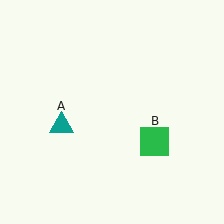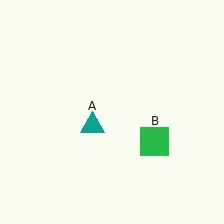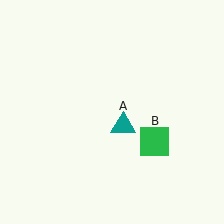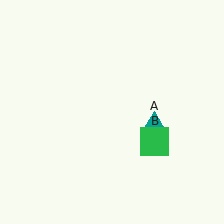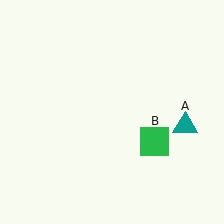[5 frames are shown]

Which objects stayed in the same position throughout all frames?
Green square (object B) remained stationary.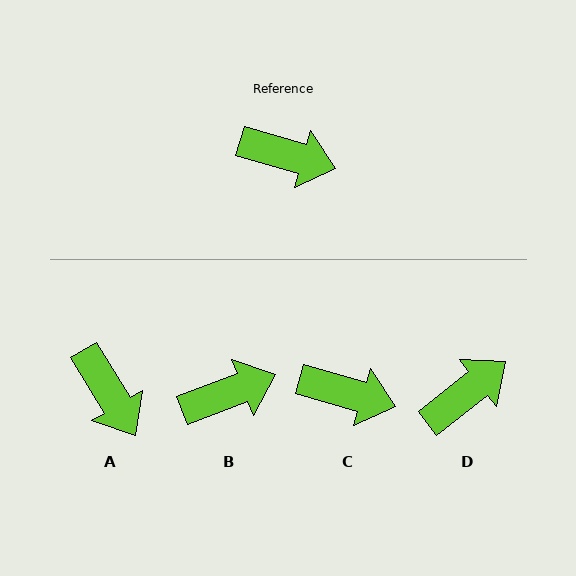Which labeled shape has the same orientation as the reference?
C.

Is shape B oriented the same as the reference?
No, it is off by about 37 degrees.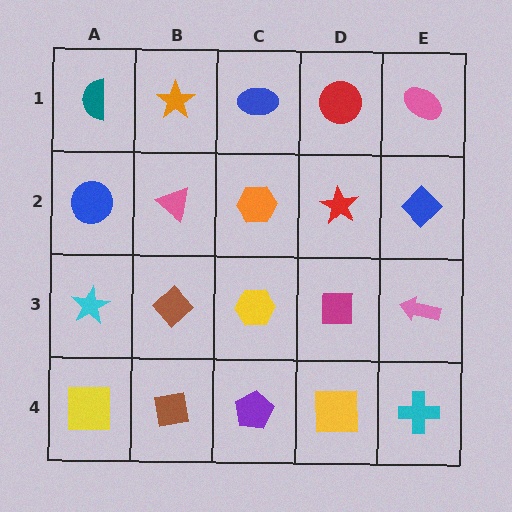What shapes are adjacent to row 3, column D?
A red star (row 2, column D), a yellow square (row 4, column D), a yellow hexagon (row 3, column C), a pink arrow (row 3, column E).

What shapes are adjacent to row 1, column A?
A blue circle (row 2, column A), an orange star (row 1, column B).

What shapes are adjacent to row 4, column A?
A cyan star (row 3, column A), a brown square (row 4, column B).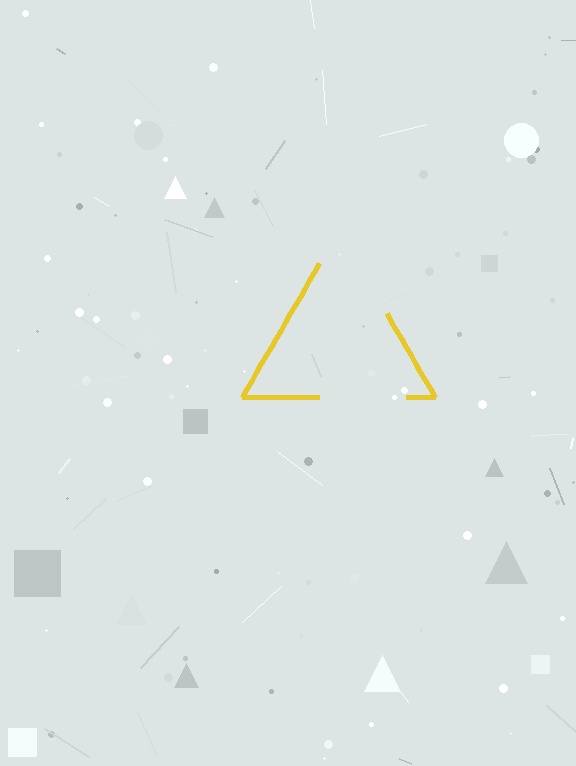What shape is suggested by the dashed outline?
The dashed outline suggests a triangle.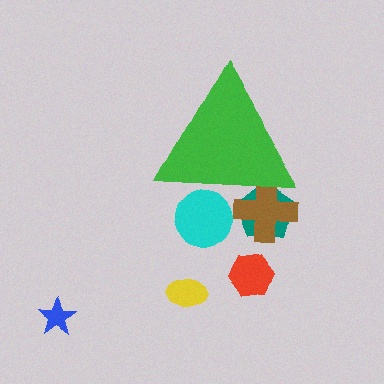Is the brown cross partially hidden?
Yes, the brown cross is partially hidden behind the green triangle.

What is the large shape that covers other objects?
A green triangle.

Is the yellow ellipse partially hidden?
No, the yellow ellipse is fully visible.